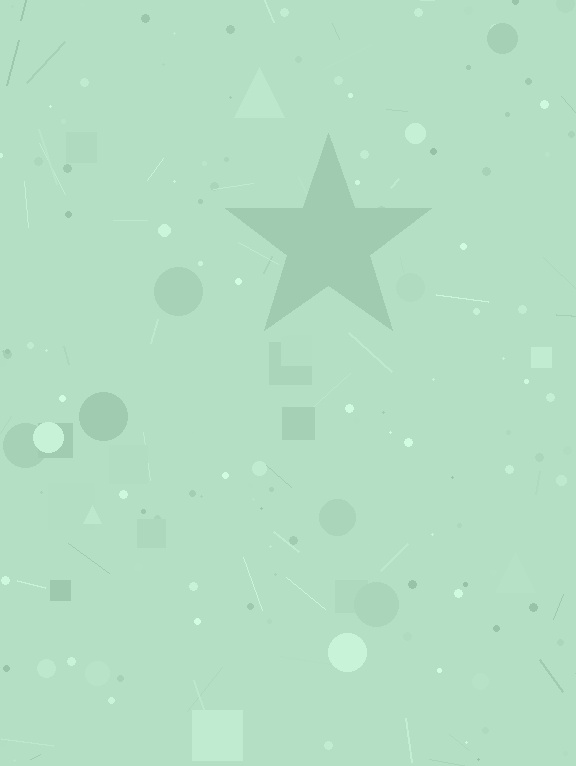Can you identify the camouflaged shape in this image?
The camouflaged shape is a star.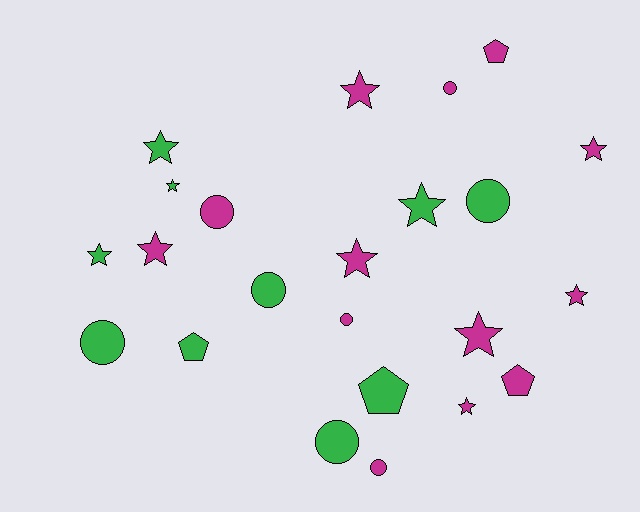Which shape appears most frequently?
Star, with 11 objects.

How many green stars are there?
There are 4 green stars.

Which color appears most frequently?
Magenta, with 13 objects.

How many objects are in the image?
There are 23 objects.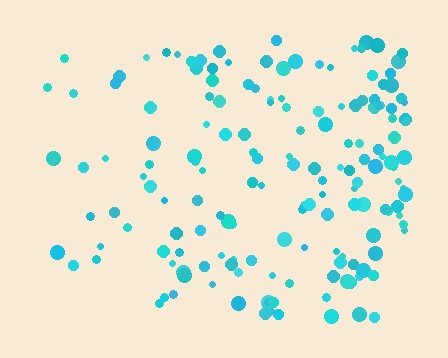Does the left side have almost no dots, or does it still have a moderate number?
Still a moderate number, just noticeably fewer than the right.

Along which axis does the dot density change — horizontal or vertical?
Horizontal.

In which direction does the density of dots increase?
From left to right, with the right side densest.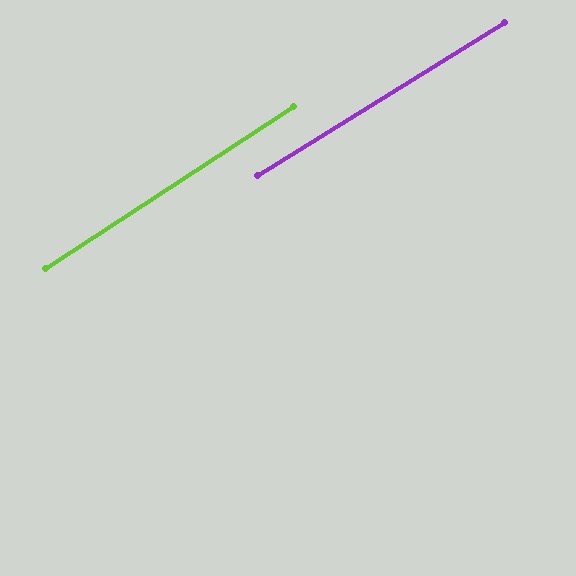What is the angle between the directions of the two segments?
Approximately 1 degree.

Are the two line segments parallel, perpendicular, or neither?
Parallel — their directions differ by only 1.4°.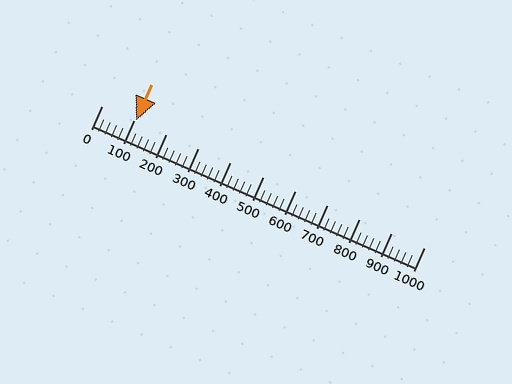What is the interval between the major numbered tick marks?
The major tick marks are spaced 100 units apart.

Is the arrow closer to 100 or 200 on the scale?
The arrow is closer to 100.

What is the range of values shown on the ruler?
The ruler shows values from 0 to 1000.